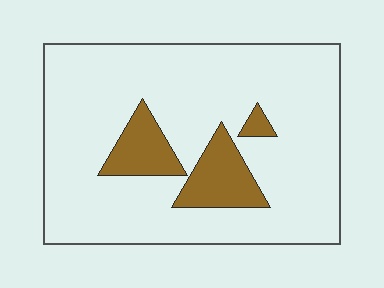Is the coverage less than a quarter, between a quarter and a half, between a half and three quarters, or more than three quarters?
Less than a quarter.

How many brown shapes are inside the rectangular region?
3.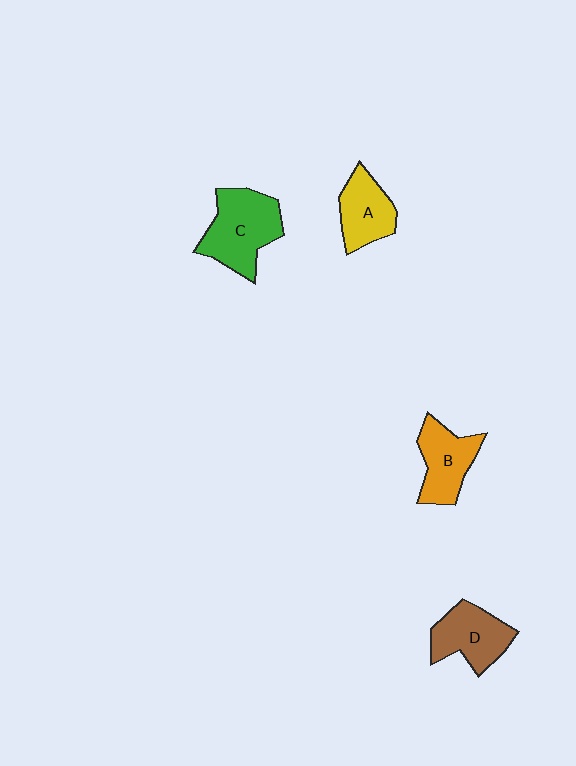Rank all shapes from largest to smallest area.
From largest to smallest: C (green), D (brown), B (orange), A (yellow).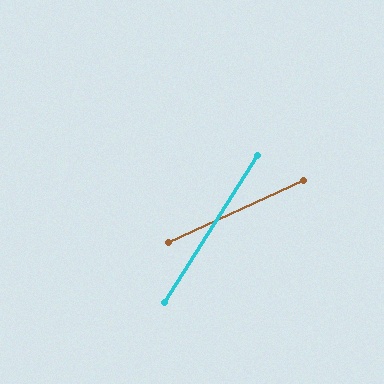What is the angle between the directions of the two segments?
Approximately 33 degrees.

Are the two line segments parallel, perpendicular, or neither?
Neither parallel nor perpendicular — they differ by about 33°.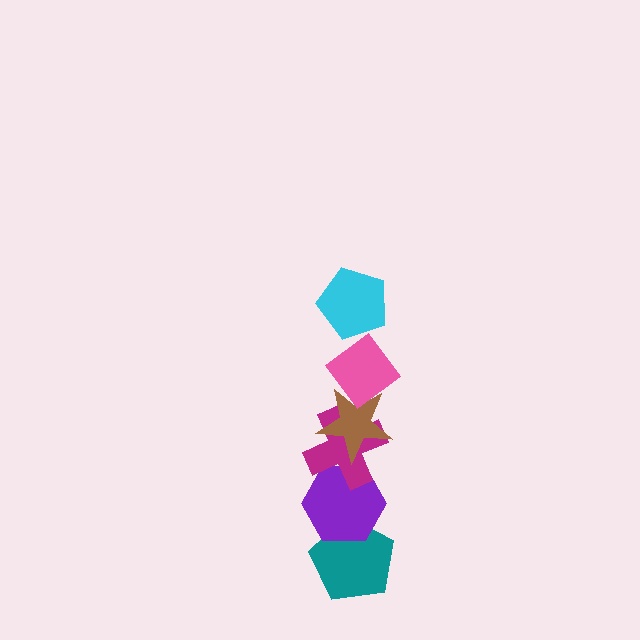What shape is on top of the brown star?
The pink diamond is on top of the brown star.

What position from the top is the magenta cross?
The magenta cross is 4th from the top.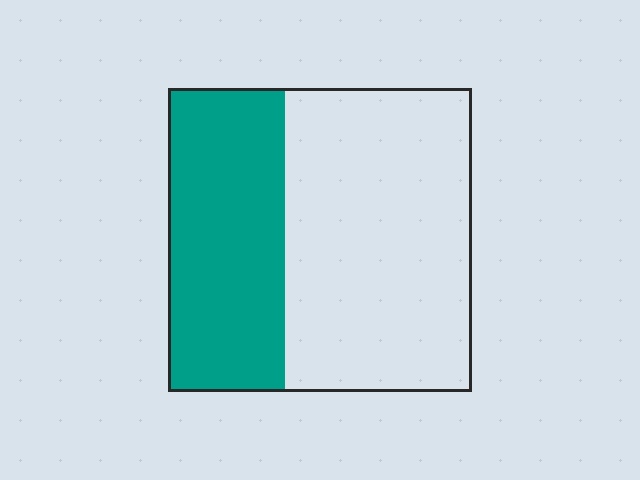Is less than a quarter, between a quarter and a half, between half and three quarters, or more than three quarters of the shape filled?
Between a quarter and a half.